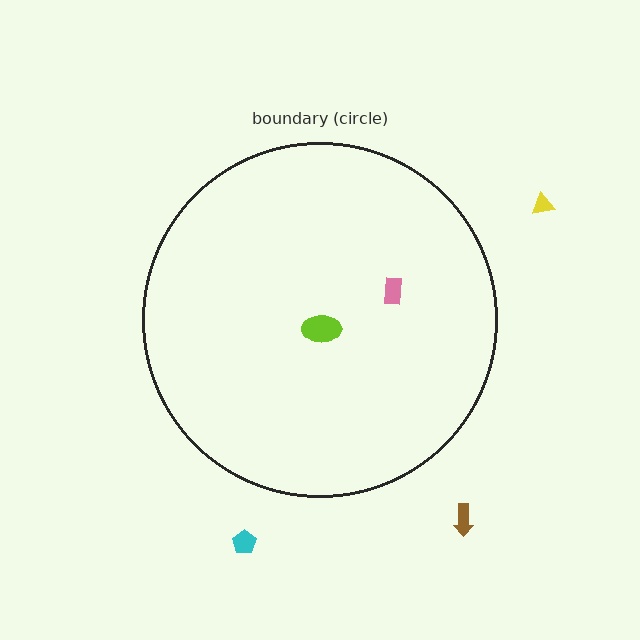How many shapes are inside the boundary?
2 inside, 3 outside.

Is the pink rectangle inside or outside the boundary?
Inside.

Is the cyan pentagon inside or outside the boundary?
Outside.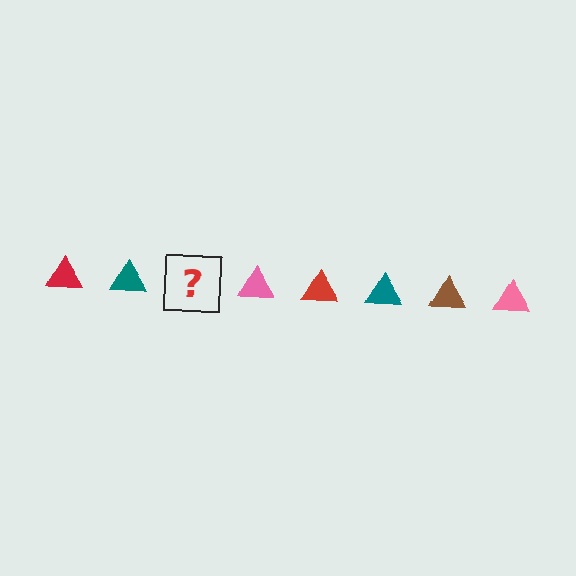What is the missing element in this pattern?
The missing element is a brown triangle.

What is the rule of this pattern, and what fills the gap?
The rule is that the pattern cycles through red, teal, brown, pink triangles. The gap should be filled with a brown triangle.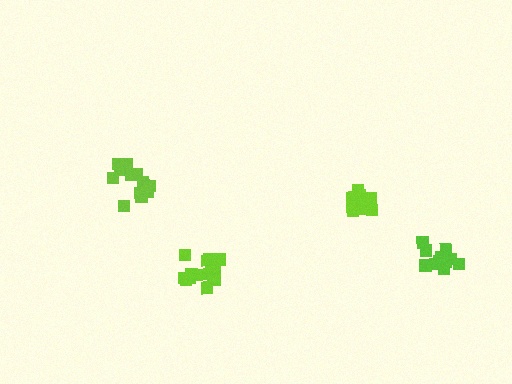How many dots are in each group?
Group 1: 13 dots, Group 2: 15 dots, Group 3: 14 dots, Group 4: 11 dots (53 total).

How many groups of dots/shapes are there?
There are 4 groups.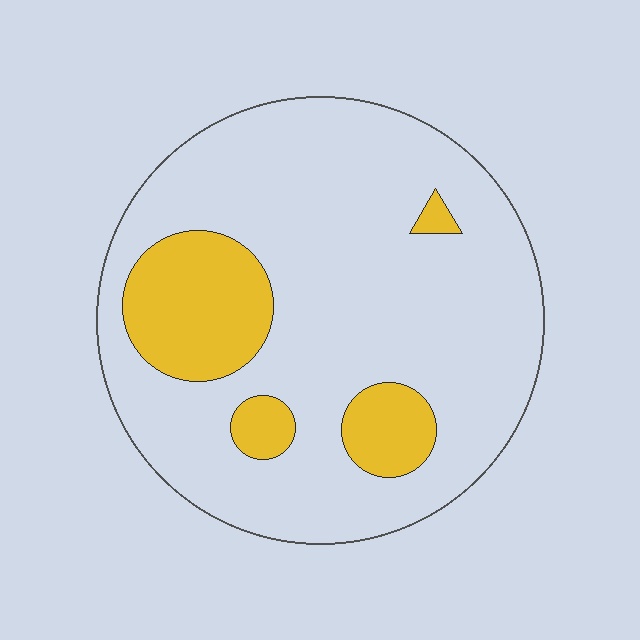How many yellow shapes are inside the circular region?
4.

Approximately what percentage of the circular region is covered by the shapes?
Approximately 20%.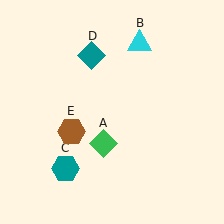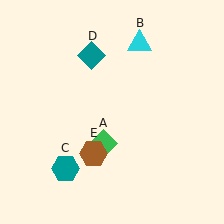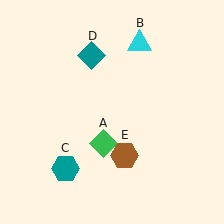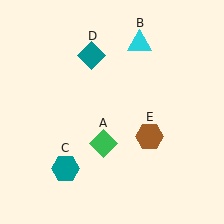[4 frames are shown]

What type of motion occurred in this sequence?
The brown hexagon (object E) rotated counterclockwise around the center of the scene.